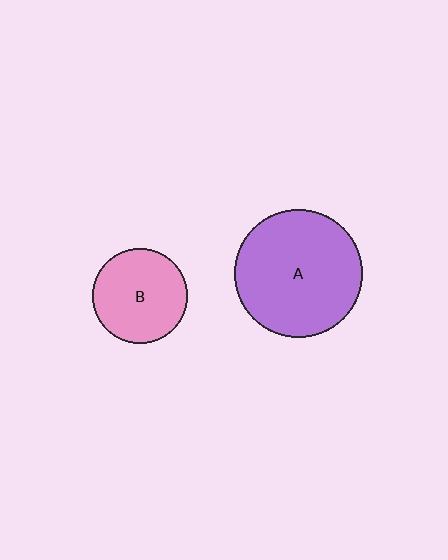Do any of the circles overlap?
No, none of the circles overlap.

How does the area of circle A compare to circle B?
Approximately 1.8 times.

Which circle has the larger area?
Circle A (purple).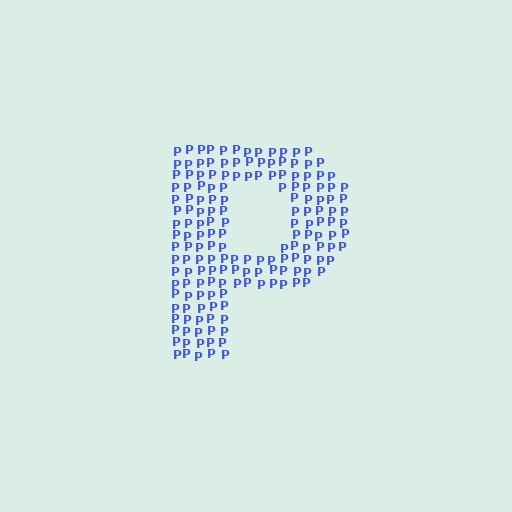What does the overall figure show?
The overall figure shows the letter P.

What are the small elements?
The small elements are letter P's.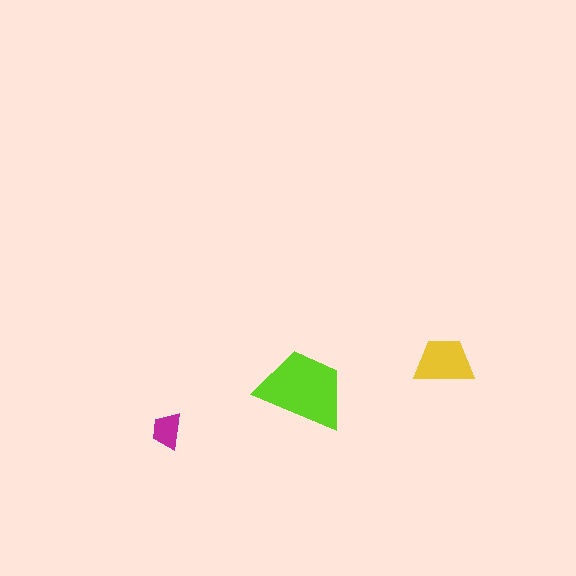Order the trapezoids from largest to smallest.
the lime one, the yellow one, the magenta one.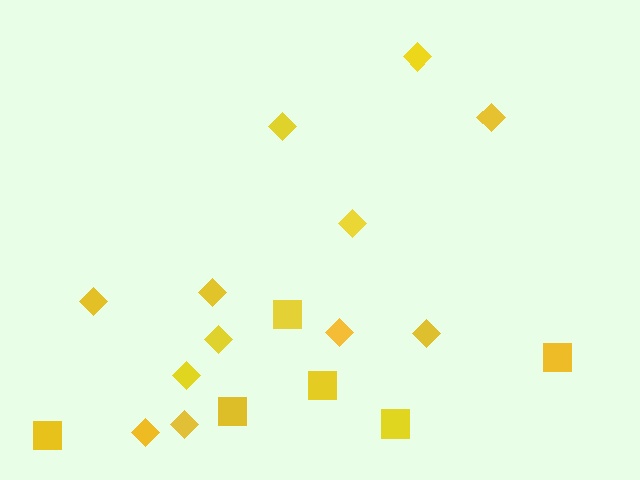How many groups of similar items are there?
There are 2 groups: one group of diamonds (12) and one group of squares (6).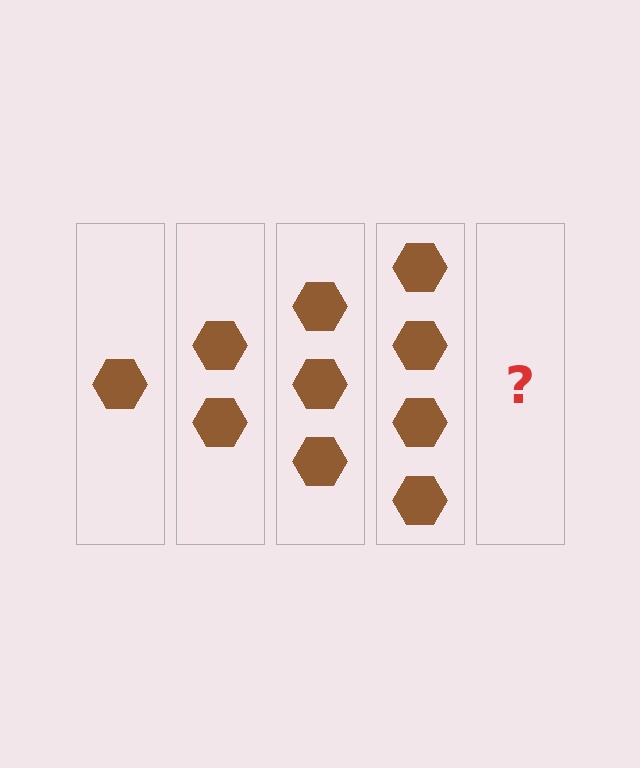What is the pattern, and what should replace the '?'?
The pattern is that each step adds one more hexagon. The '?' should be 5 hexagons.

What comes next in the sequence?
The next element should be 5 hexagons.